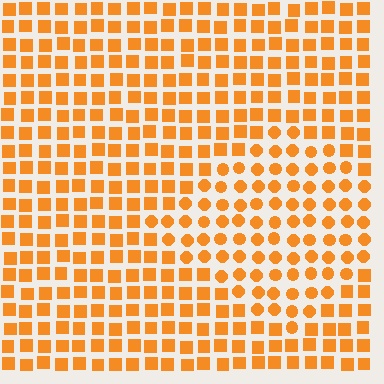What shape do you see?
I see a diamond.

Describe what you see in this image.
The image is filled with small orange elements arranged in a uniform grid. A diamond-shaped region contains circles, while the surrounding area contains squares. The boundary is defined purely by the change in element shape.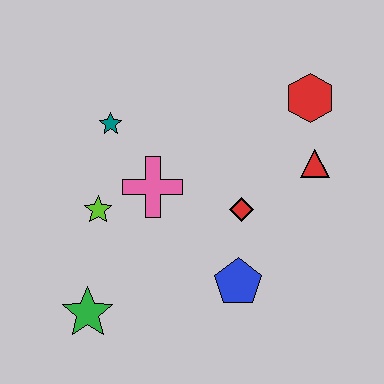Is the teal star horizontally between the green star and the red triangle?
Yes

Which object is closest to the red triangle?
The red hexagon is closest to the red triangle.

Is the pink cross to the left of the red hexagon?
Yes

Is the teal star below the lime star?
No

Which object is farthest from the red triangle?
The green star is farthest from the red triangle.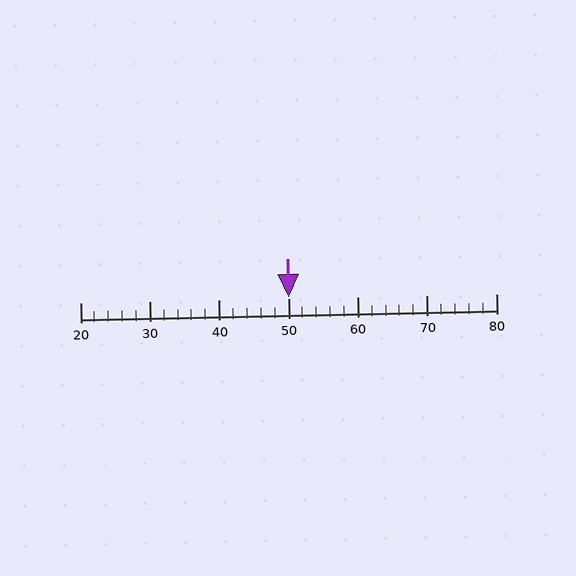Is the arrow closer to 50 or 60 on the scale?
The arrow is closer to 50.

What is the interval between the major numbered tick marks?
The major tick marks are spaced 10 units apart.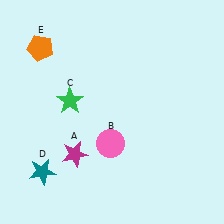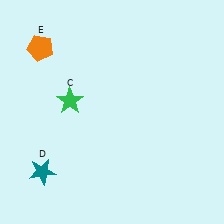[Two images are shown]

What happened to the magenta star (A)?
The magenta star (A) was removed in Image 2. It was in the bottom-left area of Image 1.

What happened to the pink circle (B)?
The pink circle (B) was removed in Image 2. It was in the bottom-left area of Image 1.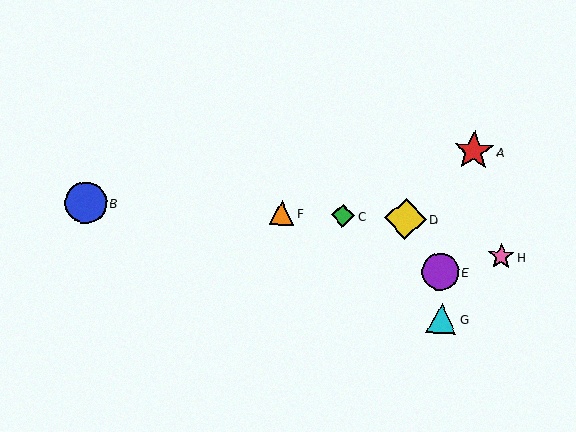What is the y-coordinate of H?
Object H is at y≈257.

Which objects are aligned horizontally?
Objects B, C, D, F are aligned horizontally.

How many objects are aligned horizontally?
4 objects (B, C, D, F) are aligned horizontally.